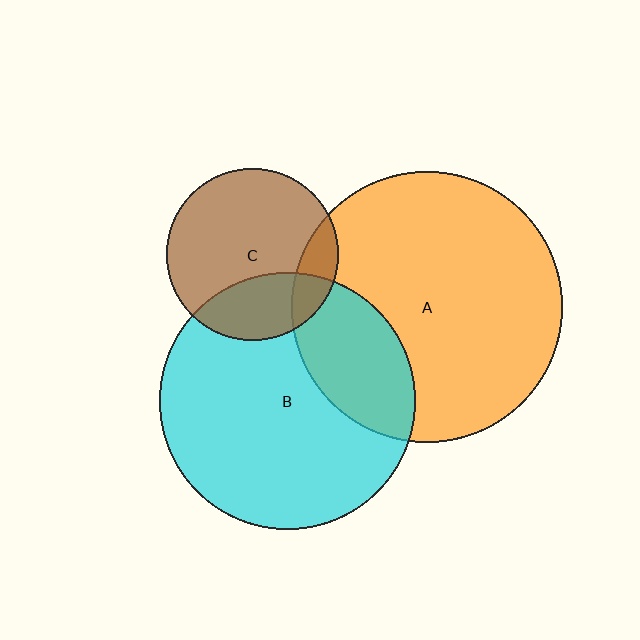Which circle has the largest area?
Circle A (orange).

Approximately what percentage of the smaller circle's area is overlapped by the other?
Approximately 25%.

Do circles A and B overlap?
Yes.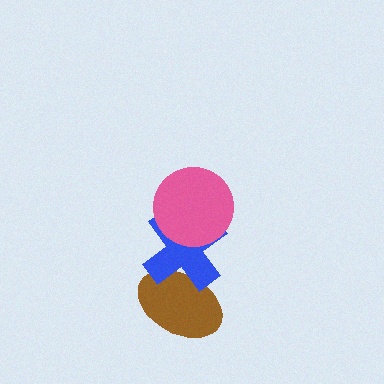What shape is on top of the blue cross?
The pink circle is on top of the blue cross.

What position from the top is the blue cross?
The blue cross is 2nd from the top.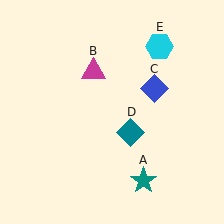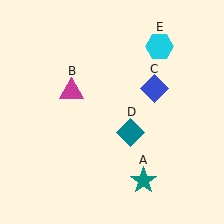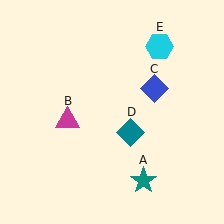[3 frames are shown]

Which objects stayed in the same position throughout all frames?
Teal star (object A) and blue diamond (object C) and teal diamond (object D) and cyan hexagon (object E) remained stationary.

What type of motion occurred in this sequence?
The magenta triangle (object B) rotated counterclockwise around the center of the scene.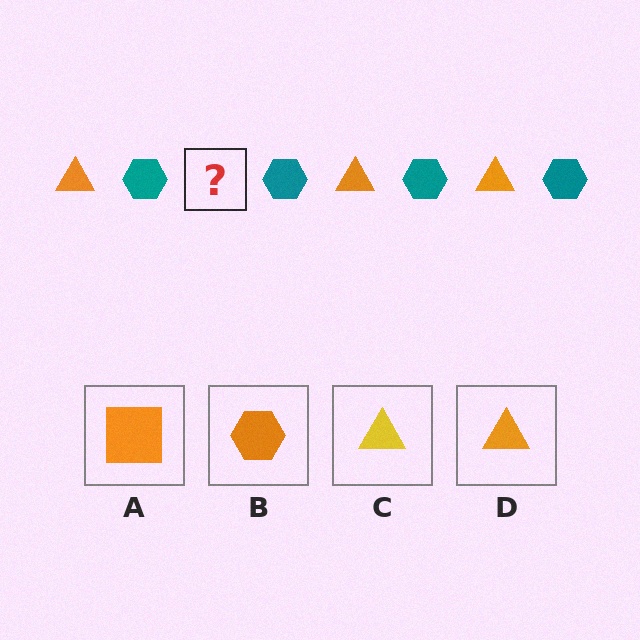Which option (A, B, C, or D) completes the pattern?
D.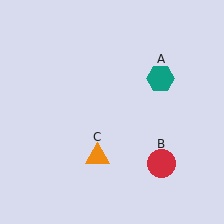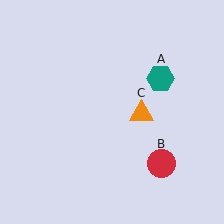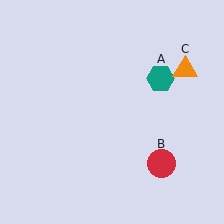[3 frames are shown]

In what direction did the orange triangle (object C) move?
The orange triangle (object C) moved up and to the right.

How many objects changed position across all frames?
1 object changed position: orange triangle (object C).